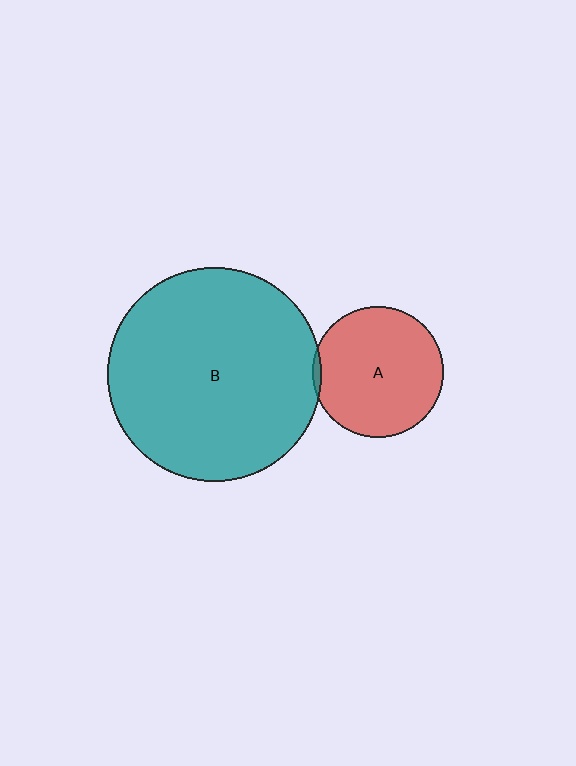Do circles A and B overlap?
Yes.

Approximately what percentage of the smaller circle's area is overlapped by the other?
Approximately 5%.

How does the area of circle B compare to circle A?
Approximately 2.7 times.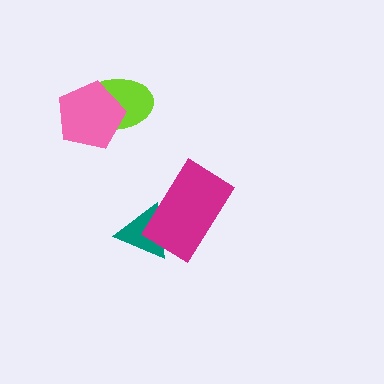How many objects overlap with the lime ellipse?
1 object overlaps with the lime ellipse.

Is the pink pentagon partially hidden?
No, no other shape covers it.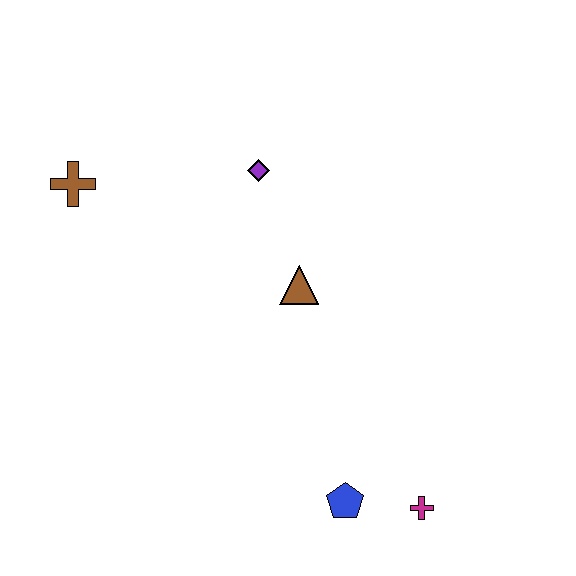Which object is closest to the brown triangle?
The purple diamond is closest to the brown triangle.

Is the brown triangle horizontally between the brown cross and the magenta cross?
Yes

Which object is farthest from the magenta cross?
The brown cross is farthest from the magenta cross.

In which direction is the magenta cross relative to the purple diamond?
The magenta cross is below the purple diamond.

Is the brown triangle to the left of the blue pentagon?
Yes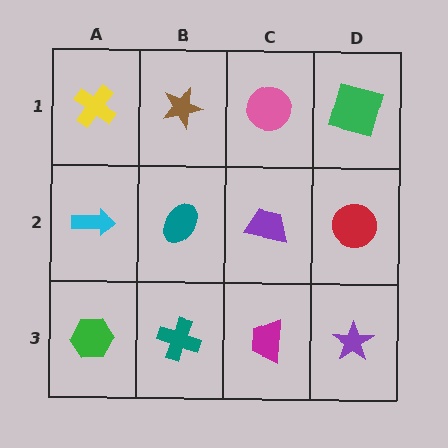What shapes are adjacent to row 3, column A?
A cyan arrow (row 2, column A), a teal cross (row 3, column B).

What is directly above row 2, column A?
A yellow cross.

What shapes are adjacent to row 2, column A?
A yellow cross (row 1, column A), a green hexagon (row 3, column A), a teal ellipse (row 2, column B).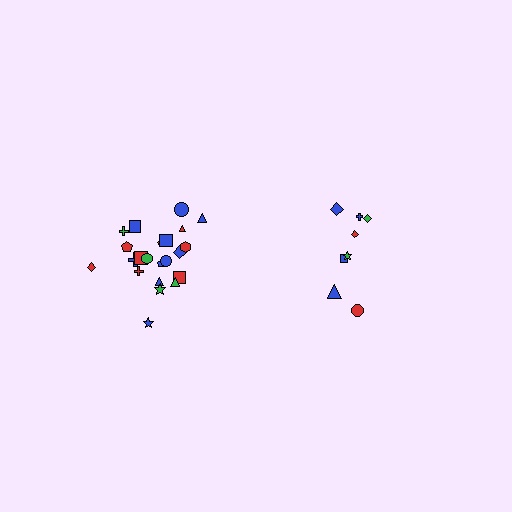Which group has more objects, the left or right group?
The left group.